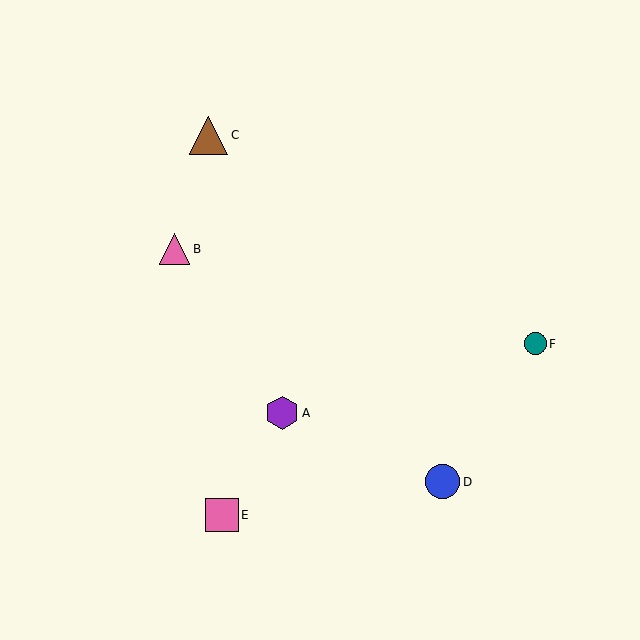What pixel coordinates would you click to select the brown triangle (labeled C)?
Click at (209, 135) to select the brown triangle C.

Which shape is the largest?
The brown triangle (labeled C) is the largest.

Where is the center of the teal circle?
The center of the teal circle is at (535, 344).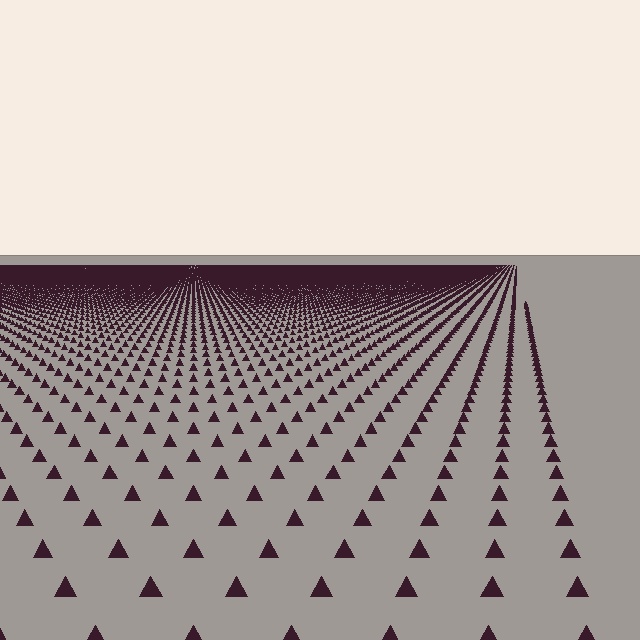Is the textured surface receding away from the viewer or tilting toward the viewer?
The surface is receding away from the viewer. Texture elements get smaller and denser toward the top.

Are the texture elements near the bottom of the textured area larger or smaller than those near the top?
Larger. Near the bottom, elements are closer to the viewer and appear at a bigger on-screen size.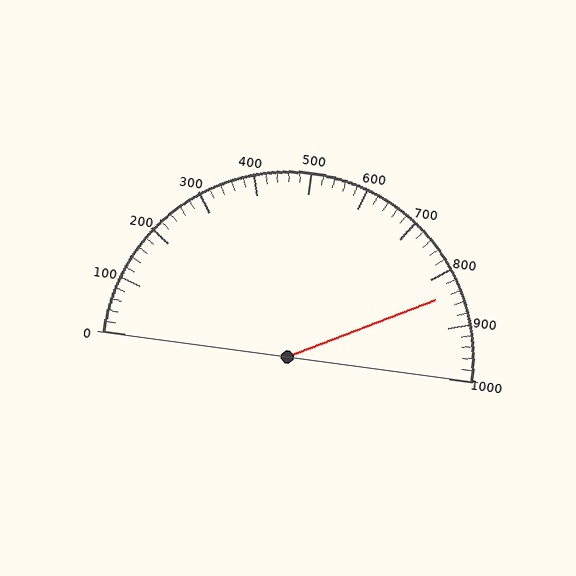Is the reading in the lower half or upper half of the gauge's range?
The reading is in the upper half of the range (0 to 1000).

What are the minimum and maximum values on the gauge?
The gauge ranges from 0 to 1000.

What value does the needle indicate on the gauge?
The needle indicates approximately 840.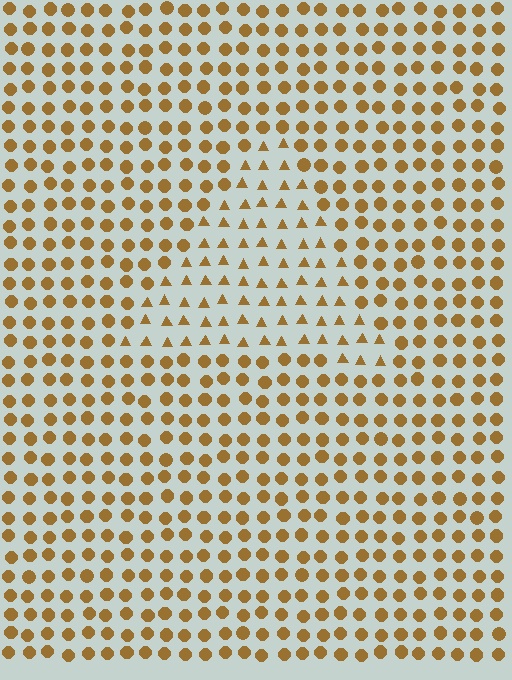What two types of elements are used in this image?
The image uses triangles inside the triangle region and circles outside it.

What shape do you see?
I see a triangle.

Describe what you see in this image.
The image is filled with small brown elements arranged in a uniform grid. A triangle-shaped region contains triangles, while the surrounding area contains circles. The boundary is defined purely by the change in element shape.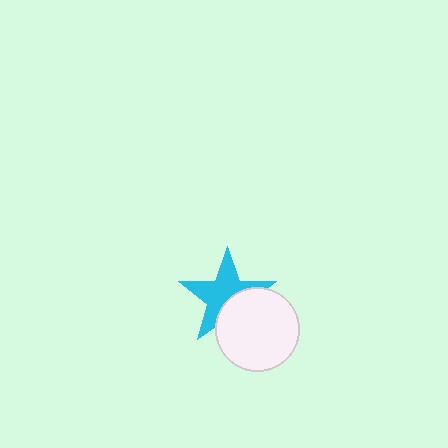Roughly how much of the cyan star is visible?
About half of it is visible (roughly 63%).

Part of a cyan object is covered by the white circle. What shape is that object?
It is a star.